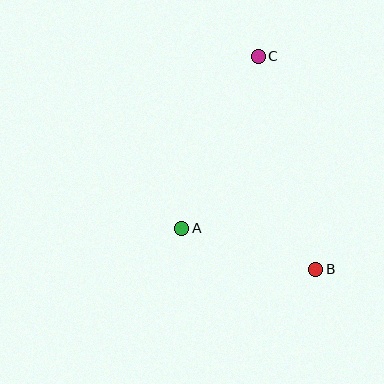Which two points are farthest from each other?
Points B and C are farthest from each other.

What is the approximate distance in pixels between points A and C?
The distance between A and C is approximately 189 pixels.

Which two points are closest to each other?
Points A and B are closest to each other.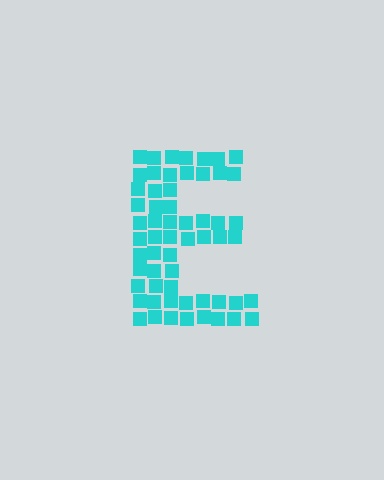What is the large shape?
The large shape is the letter E.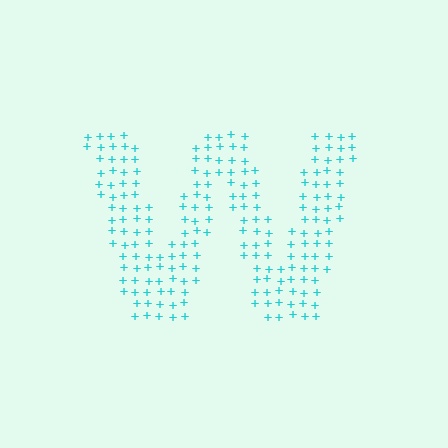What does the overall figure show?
The overall figure shows the letter W.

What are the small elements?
The small elements are plus signs.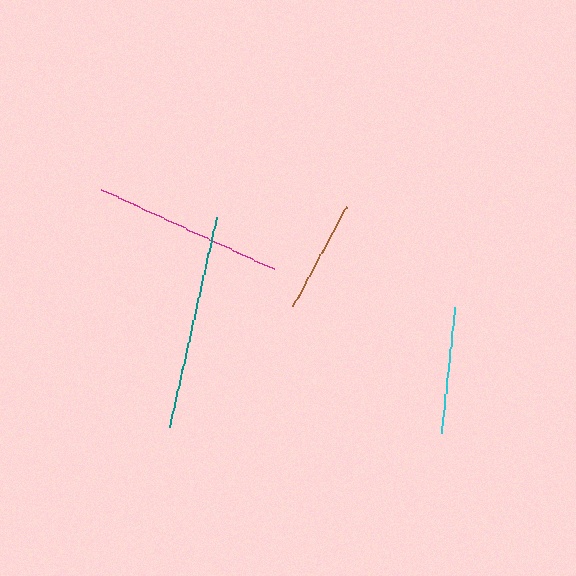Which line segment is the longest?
The teal line is the longest at approximately 216 pixels.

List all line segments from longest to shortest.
From longest to shortest: teal, magenta, cyan, brown.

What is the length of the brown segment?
The brown segment is approximately 113 pixels long.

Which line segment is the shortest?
The brown line is the shortest at approximately 113 pixels.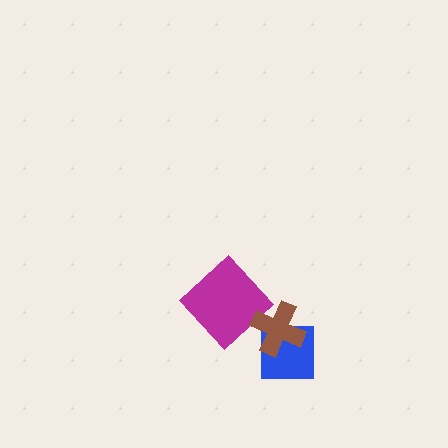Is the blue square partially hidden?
Yes, it is partially covered by another shape.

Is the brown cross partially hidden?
No, no other shape covers it.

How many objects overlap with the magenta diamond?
0 objects overlap with the magenta diamond.